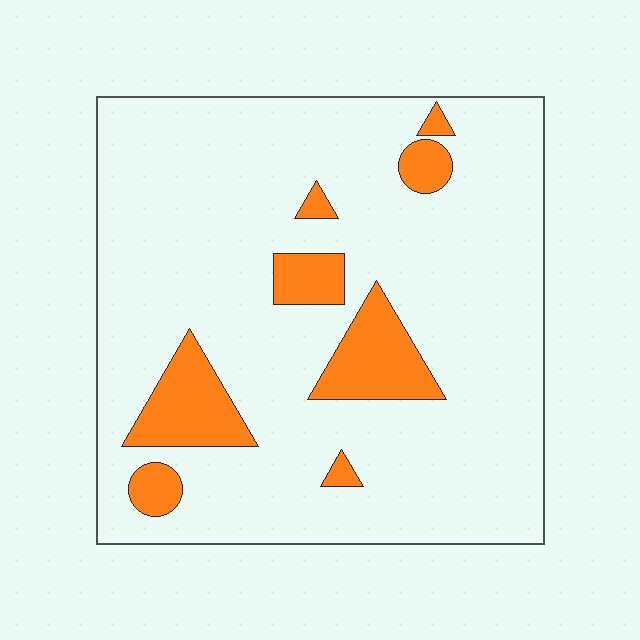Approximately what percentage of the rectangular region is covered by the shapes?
Approximately 15%.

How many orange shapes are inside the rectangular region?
8.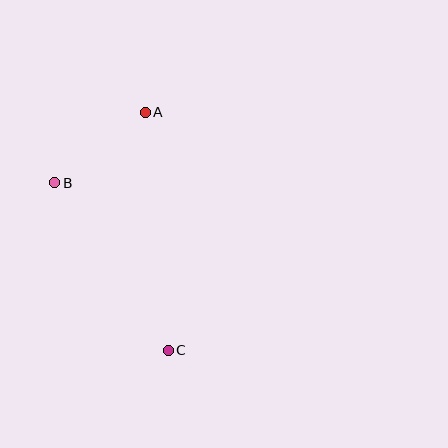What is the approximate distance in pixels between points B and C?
The distance between B and C is approximately 202 pixels.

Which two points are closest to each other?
Points A and B are closest to each other.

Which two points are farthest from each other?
Points A and C are farthest from each other.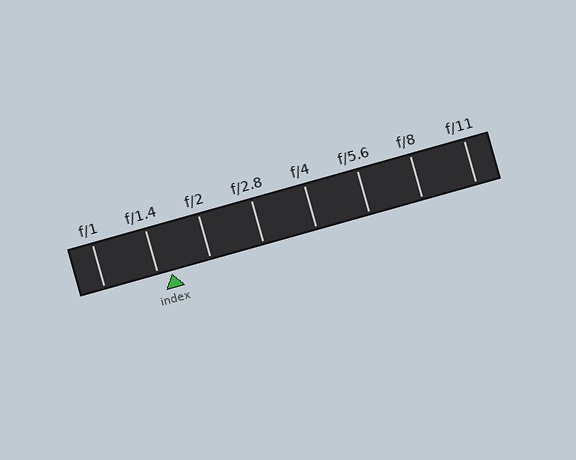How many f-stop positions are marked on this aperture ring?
There are 8 f-stop positions marked.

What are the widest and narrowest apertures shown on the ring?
The widest aperture shown is f/1 and the narrowest is f/11.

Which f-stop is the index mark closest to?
The index mark is closest to f/1.4.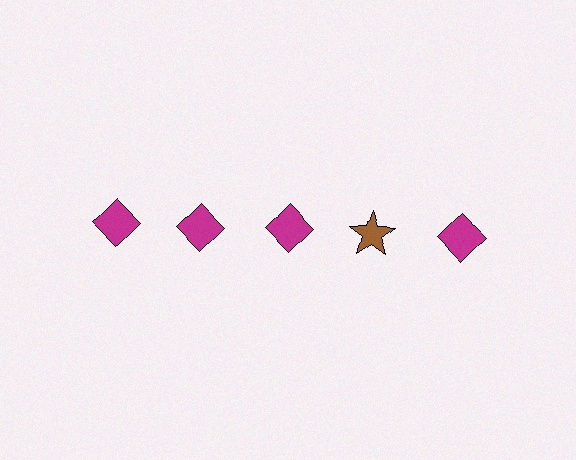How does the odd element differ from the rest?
It differs in both color (brown instead of magenta) and shape (star instead of diamond).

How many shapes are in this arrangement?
There are 5 shapes arranged in a grid pattern.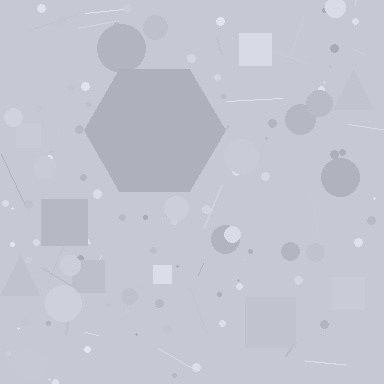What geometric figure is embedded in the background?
A hexagon is embedded in the background.